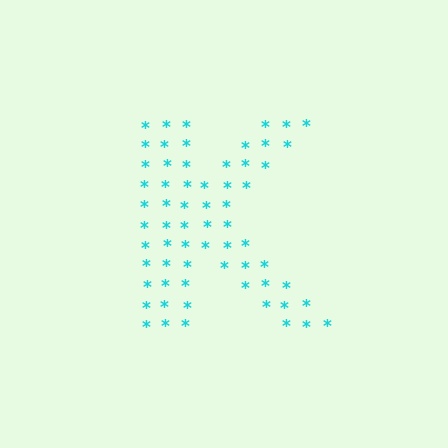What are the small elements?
The small elements are asterisks.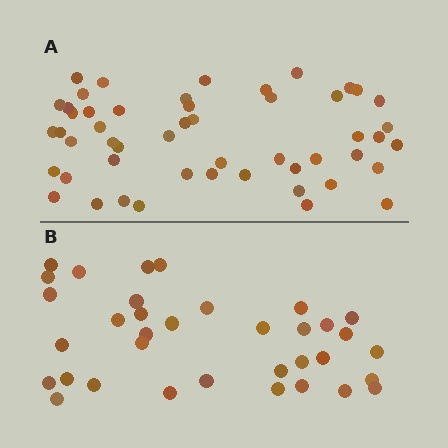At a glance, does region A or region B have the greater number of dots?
Region A (the top region) has more dots.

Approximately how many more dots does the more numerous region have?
Region A has approximately 15 more dots than region B.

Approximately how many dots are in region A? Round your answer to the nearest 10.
About 50 dots. (The exact count is 51, which rounds to 50.)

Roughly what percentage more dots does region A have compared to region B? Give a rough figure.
About 45% more.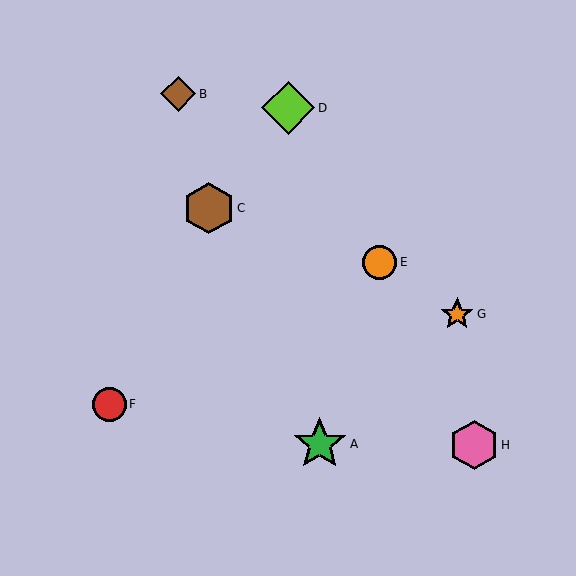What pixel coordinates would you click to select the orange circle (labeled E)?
Click at (379, 262) to select the orange circle E.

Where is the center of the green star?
The center of the green star is at (320, 444).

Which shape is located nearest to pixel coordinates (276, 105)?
The lime diamond (labeled D) at (288, 108) is nearest to that location.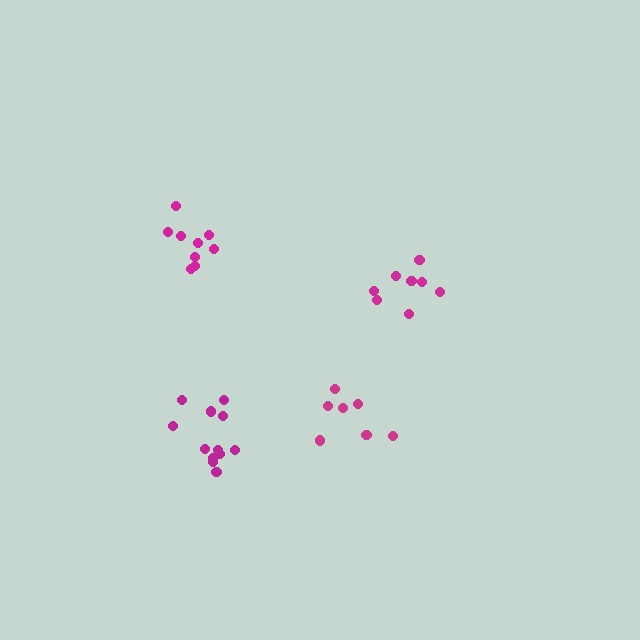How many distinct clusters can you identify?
There are 4 distinct clusters.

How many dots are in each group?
Group 1: 7 dots, Group 2: 9 dots, Group 3: 12 dots, Group 4: 8 dots (36 total).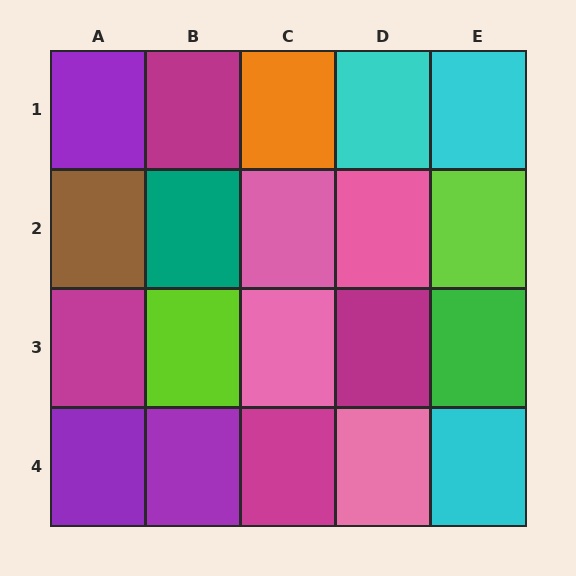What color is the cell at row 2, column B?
Teal.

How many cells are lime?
2 cells are lime.